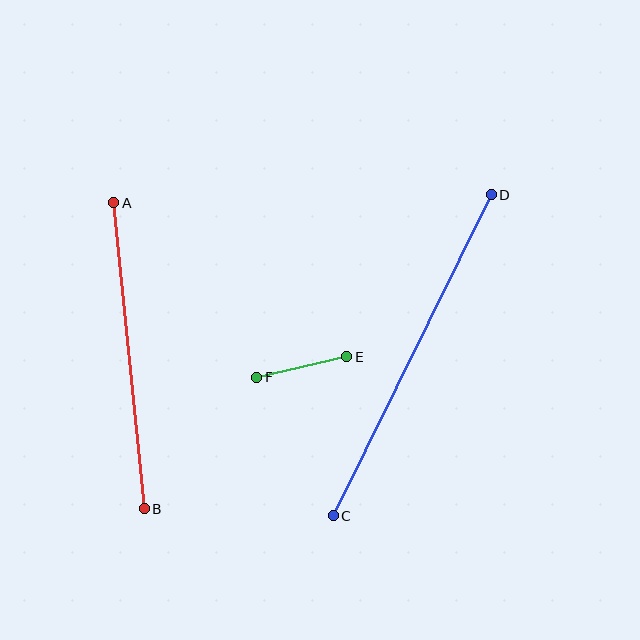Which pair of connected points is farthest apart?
Points C and D are farthest apart.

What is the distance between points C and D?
The distance is approximately 358 pixels.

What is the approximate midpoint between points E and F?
The midpoint is at approximately (302, 367) pixels.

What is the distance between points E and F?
The distance is approximately 92 pixels.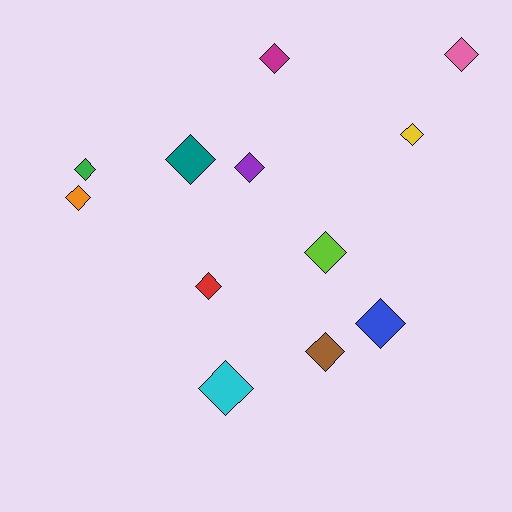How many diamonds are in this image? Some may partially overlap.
There are 12 diamonds.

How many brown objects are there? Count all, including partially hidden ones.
There is 1 brown object.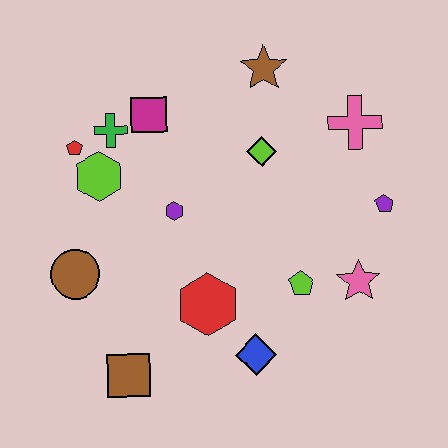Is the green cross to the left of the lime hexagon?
No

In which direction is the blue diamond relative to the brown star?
The blue diamond is below the brown star.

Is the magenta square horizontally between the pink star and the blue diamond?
No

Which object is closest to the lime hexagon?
The red pentagon is closest to the lime hexagon.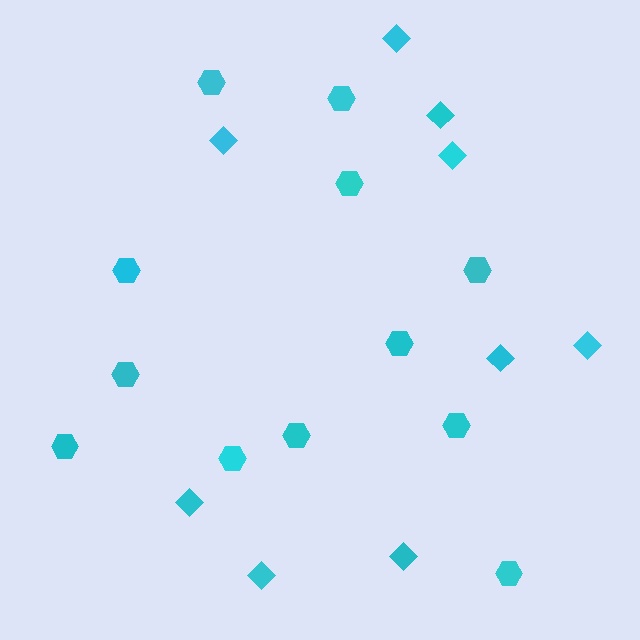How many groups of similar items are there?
There are 2 groups: one group of hexagons (12) and one group of diamonds (9).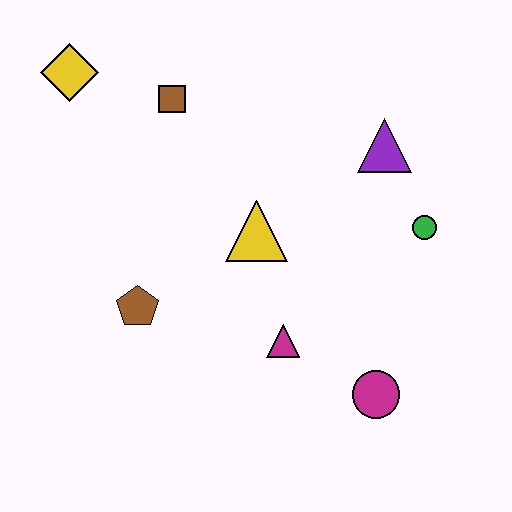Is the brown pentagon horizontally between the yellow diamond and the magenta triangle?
Yes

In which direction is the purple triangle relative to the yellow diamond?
The purple triangle is to the right of the yellow diamond.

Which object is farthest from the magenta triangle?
The yellow diamond is farthest from the magenta triangle.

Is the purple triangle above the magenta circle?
Yes